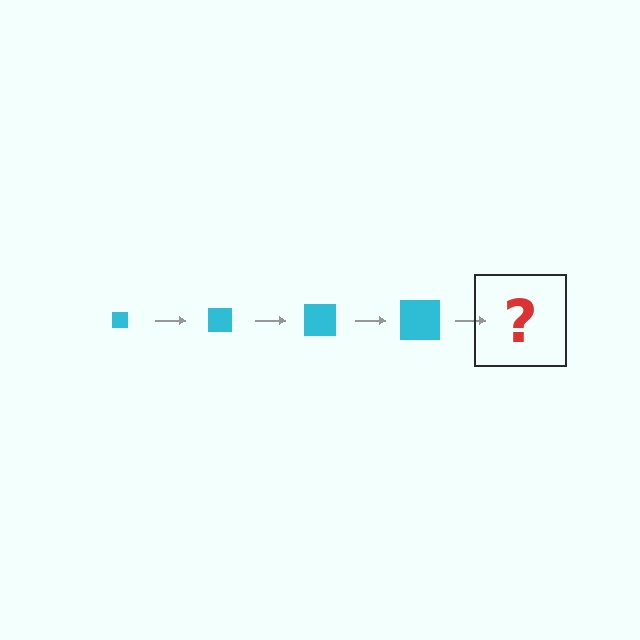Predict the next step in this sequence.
The next step is a cyan square, larger than the previous one.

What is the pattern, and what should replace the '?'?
The pattern is that the square gets progressively larger each step. The '?' should be a cyan square, larger than the previous one.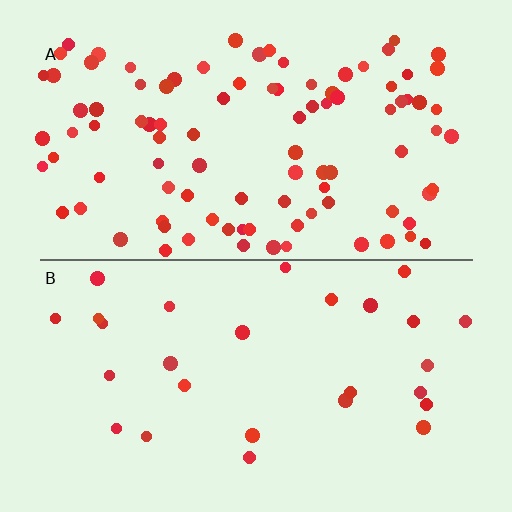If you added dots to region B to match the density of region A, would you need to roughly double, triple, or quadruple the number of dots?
Approximately triple.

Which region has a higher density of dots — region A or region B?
A (the top).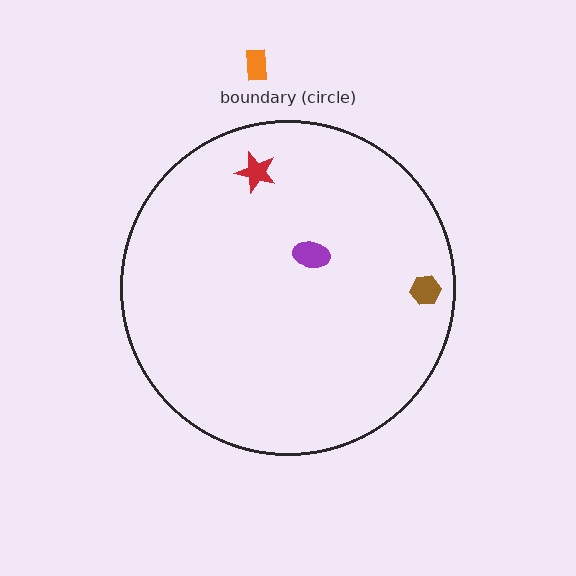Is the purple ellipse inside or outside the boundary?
Inside.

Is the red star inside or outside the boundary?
Inside.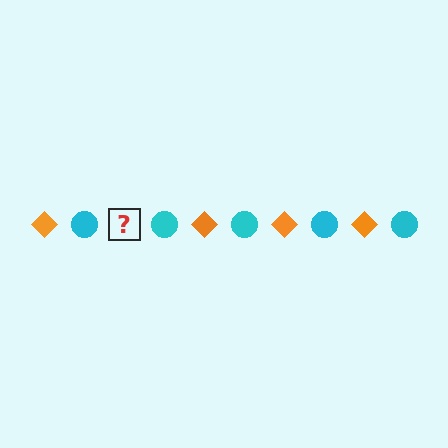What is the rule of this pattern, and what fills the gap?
The rule is that the pattern alternates between orange diamond and cyan circle. The gap should be filled with an orange diamond.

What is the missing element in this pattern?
The missing element is an orange diamond.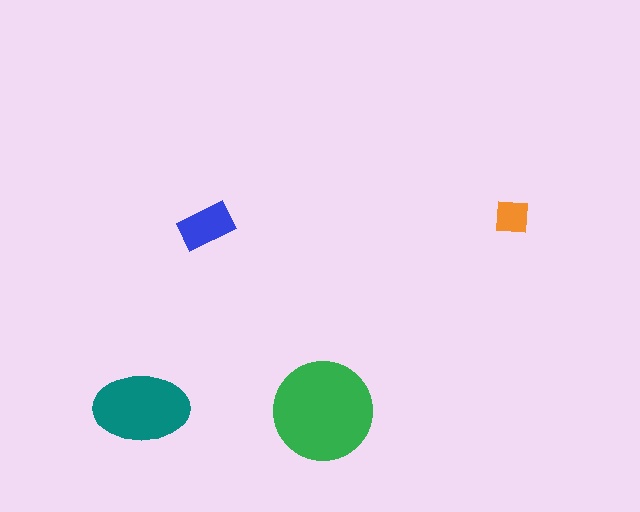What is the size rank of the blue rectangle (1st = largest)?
3rd.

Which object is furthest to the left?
The teal ellipse is leftmost.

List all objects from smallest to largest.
The orange square, the blue rectangle, the teal ellipse, the green circle.